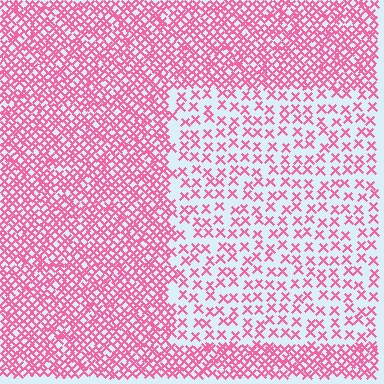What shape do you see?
I see a rectangle.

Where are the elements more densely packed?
The elements are more densely packed outside the rectangle boundary.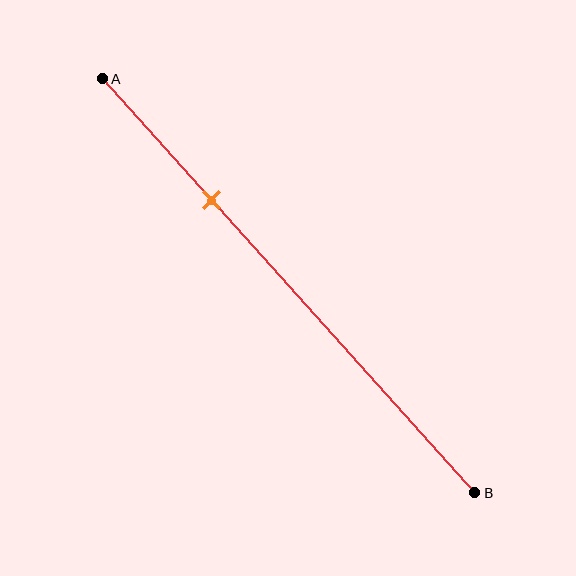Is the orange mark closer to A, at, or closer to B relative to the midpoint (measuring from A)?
The orange mark is closer to point A than the midpoint of segment AB.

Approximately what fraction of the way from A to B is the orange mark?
The orange mark is approximately 30% of the way from A to B.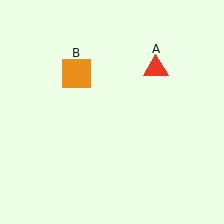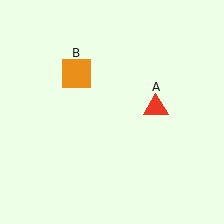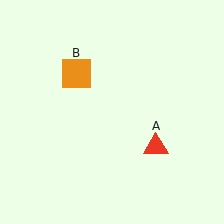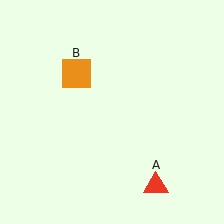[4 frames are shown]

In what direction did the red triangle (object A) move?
The red triangle (object A) moved down.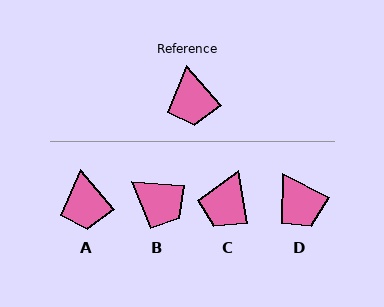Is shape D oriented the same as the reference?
No, it is off by about 22 degrees.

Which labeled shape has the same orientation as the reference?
A.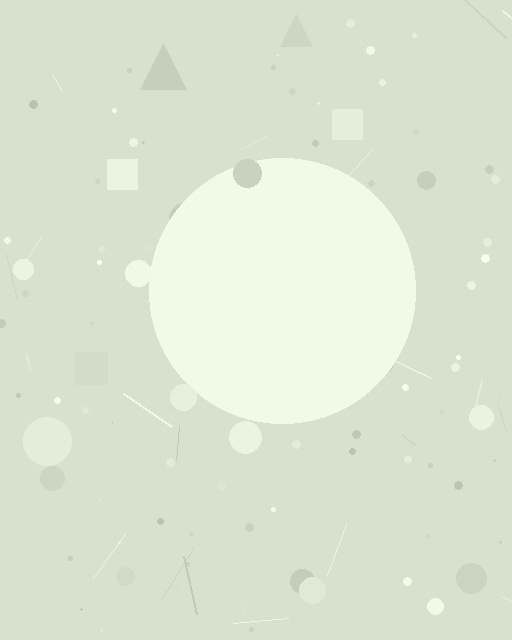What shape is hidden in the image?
A circle is hidden in the image.